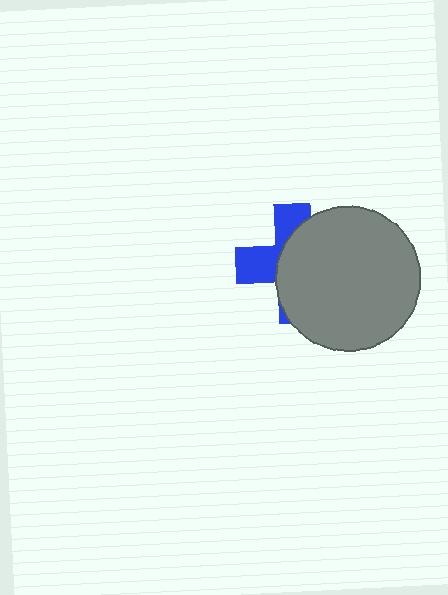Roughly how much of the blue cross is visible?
A small part of it is visible (roughly 36%).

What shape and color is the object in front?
The object in front is a gray circle.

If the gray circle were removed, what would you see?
You would see the complete blue cross.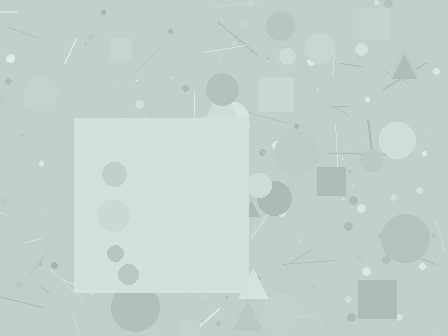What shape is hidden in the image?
A square is hidden in the image.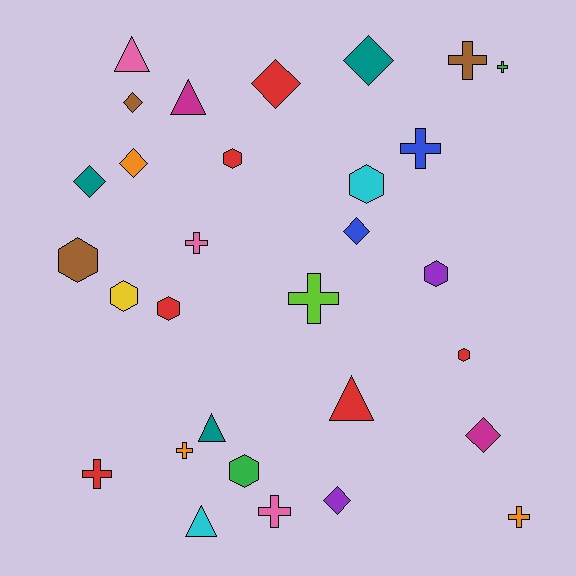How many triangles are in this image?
There are 5 triangles.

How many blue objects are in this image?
There are 2 blue objects.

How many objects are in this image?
There are 30 objects.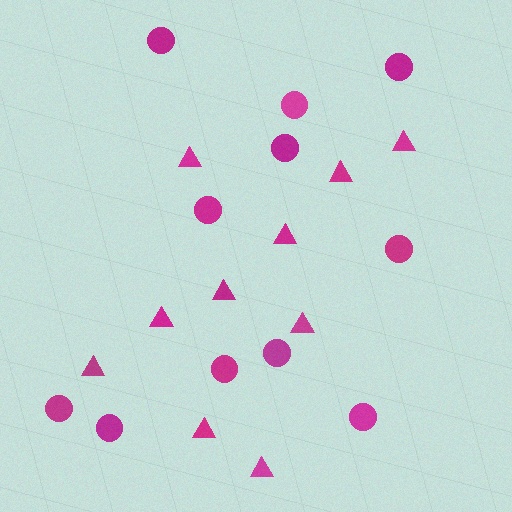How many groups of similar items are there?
There are 2 groups: one group of triangles (10) and one group of circles (11).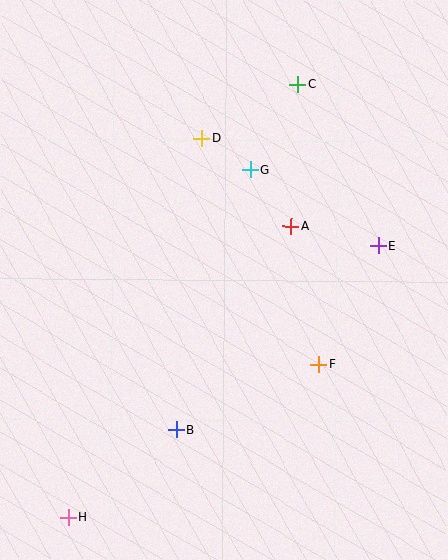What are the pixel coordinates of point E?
Point E is at (378, 246).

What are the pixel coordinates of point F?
Point F is at (319, 364).